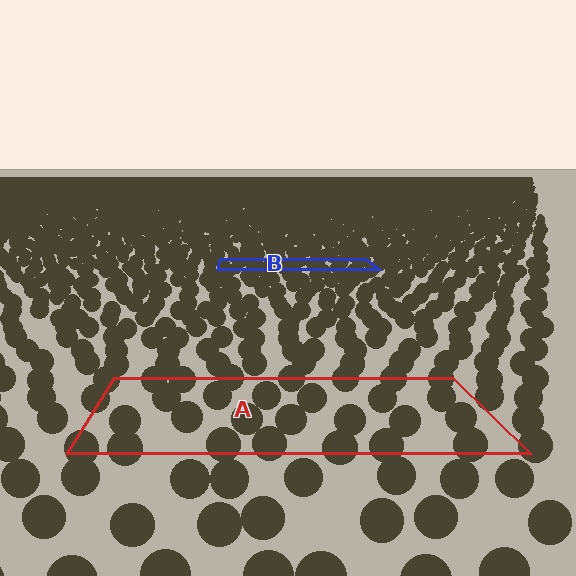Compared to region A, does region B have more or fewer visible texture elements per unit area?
Region B has more texture elements per unit area — they are packed more densely because it is farther away.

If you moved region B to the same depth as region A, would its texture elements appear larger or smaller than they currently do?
They would appear larger. At a closer depth, the same texture elements are projected at a bigger on-screen size.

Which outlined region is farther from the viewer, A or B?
Region B is farther from the viewer — the texture elements inside it appear smaller and more densely packed.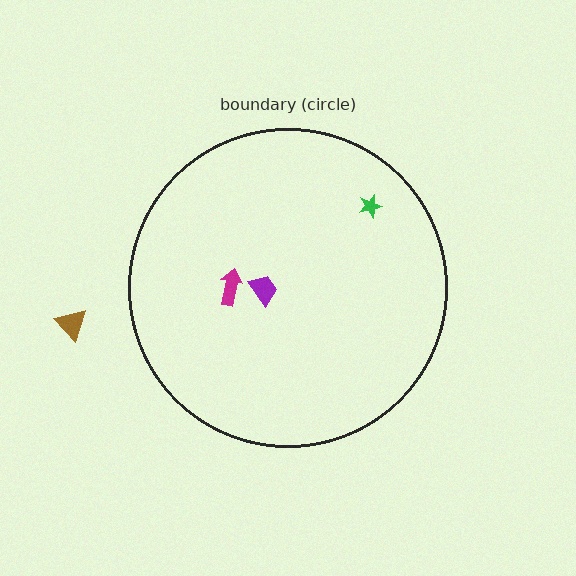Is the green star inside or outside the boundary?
Inside.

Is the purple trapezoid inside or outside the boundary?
Inside.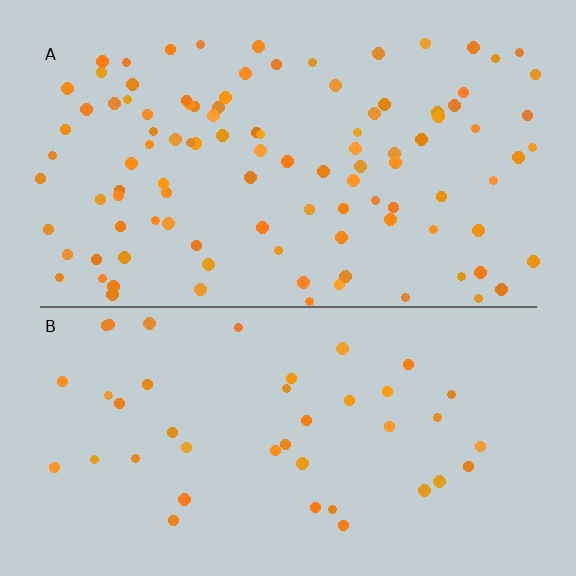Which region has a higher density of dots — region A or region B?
A (the top).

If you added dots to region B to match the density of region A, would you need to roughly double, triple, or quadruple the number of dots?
Approximately triple.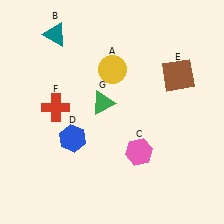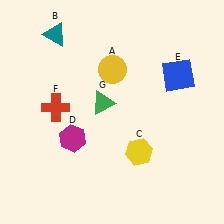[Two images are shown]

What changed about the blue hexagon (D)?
In Image 1, D is blue. In Image 2, it changed to magenta.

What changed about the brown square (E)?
In Image 1, E is brown. In Image 2, it changed to blue.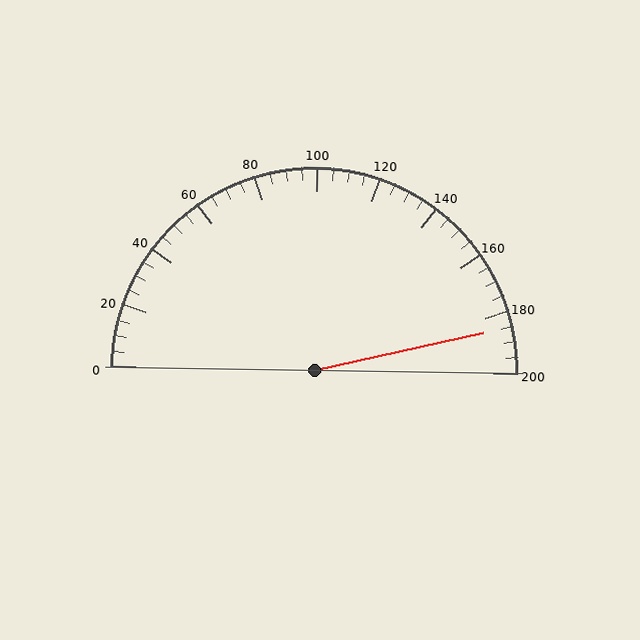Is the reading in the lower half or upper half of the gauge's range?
The reading is in the upper half of the range (0 to 200).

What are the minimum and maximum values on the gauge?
The gauge ranges from 0 to 200.